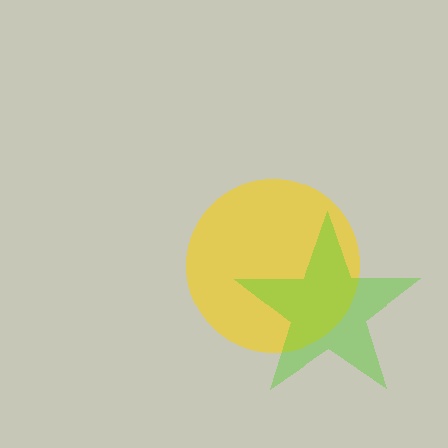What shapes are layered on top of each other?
The layered shapes are: a yellow circle, a lime star.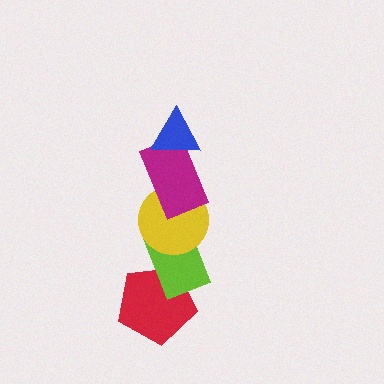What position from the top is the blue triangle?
The blue triangle is 1st from the top.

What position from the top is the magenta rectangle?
The magenta rectangle is 2nd from the top.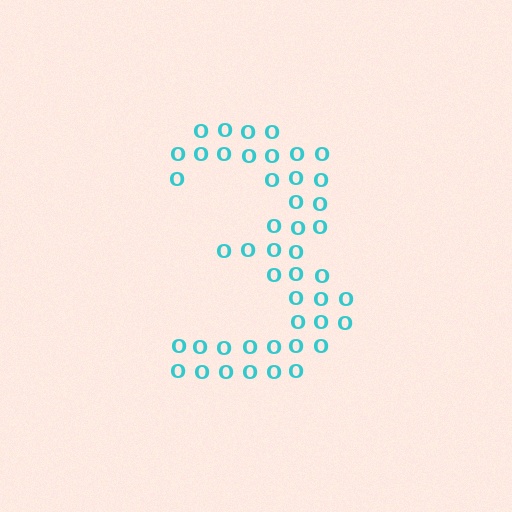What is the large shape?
The large shape is the digit 3.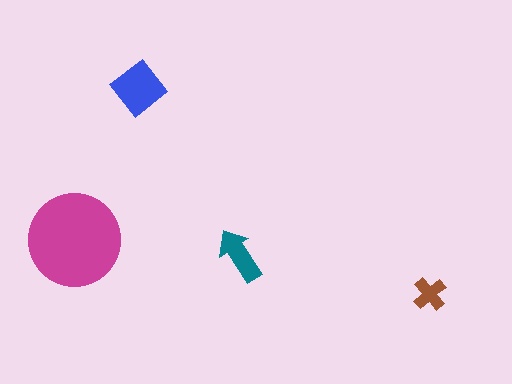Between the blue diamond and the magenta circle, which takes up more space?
The magenta circle.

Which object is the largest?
The magenta circle.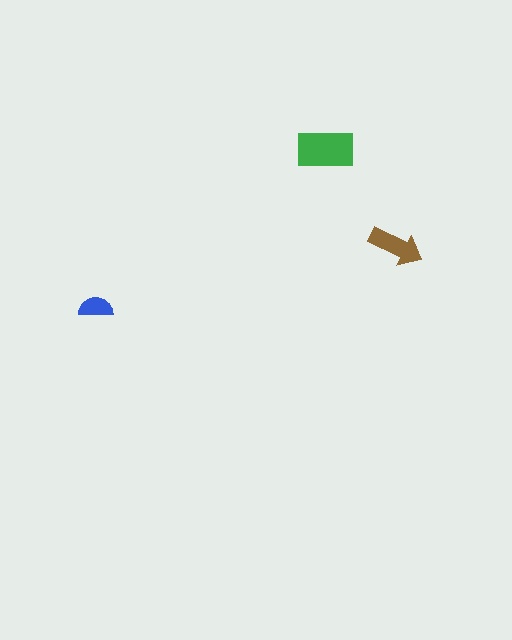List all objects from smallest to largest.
The blue semicircle, the brown arrow, the green rectangle.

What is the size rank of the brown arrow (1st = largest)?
2nd.